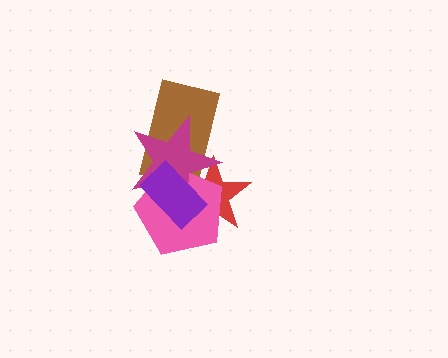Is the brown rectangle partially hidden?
Yes, it is partially covered by another shape.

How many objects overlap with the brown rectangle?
4 objects overlap with the brown rectangle.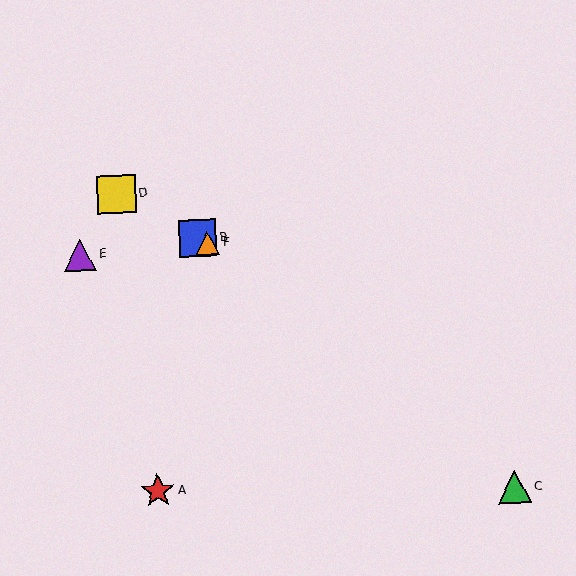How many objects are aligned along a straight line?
3 objects (B, D, F) are aligned along a straight line.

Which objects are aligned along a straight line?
Objects B, D, F are aligned along a straight line.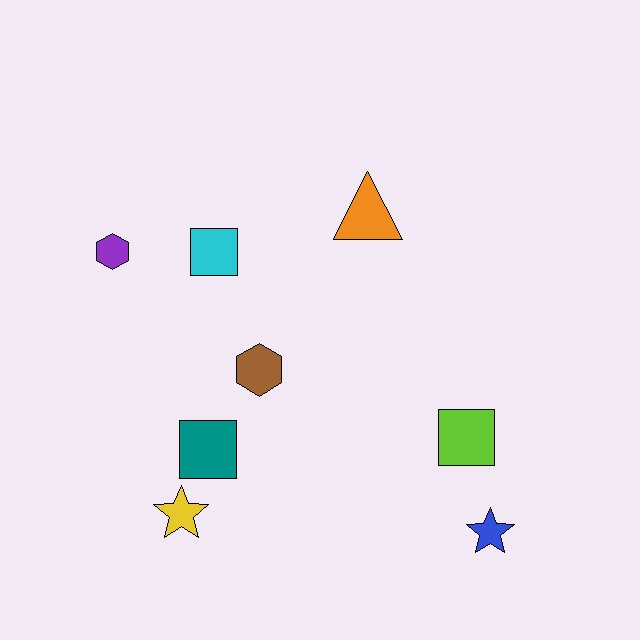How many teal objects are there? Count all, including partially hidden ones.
There is 1 teal object.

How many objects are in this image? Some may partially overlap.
There are 8 objects.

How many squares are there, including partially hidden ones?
There are 3 squares.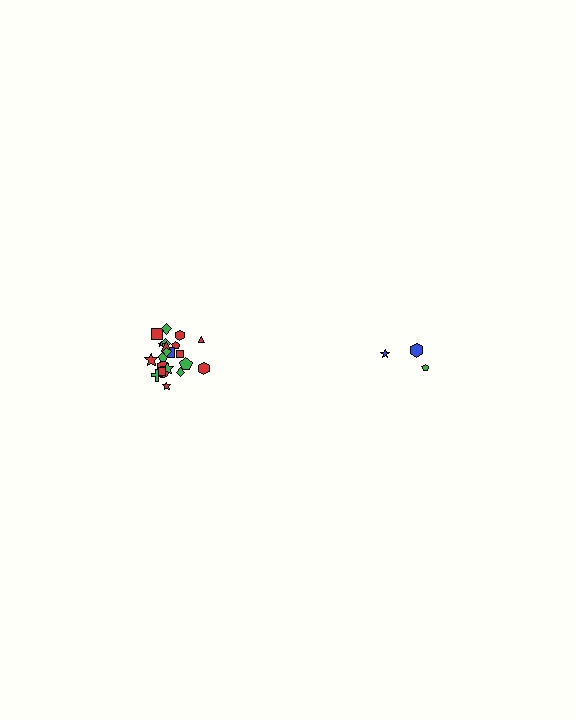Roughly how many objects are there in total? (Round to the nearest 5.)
Roughly 25 objects in total.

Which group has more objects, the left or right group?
The left group.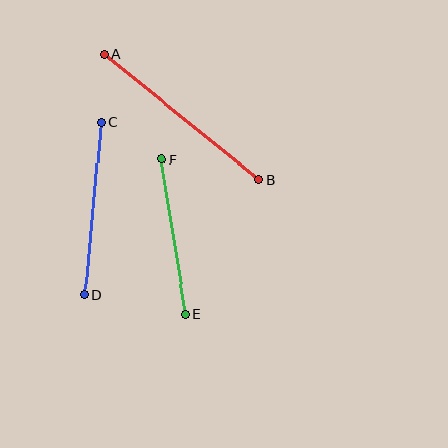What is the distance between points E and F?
The distance is approximately 157 pixels.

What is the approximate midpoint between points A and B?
The midpoint is at approximately (182, 117) pixels.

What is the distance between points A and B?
The distance is approximately 199 pixels.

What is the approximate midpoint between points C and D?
The midpoint is at approximately (93, 209) pixels.